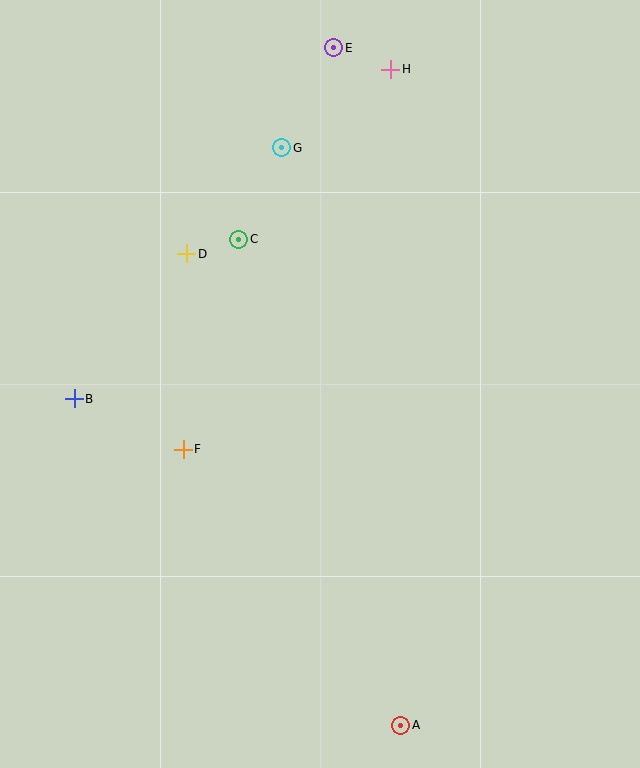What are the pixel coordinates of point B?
Point B is at (74, 399).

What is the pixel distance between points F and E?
The distance between F and E is 429 pixels.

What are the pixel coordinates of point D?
Point D is at (187, 254).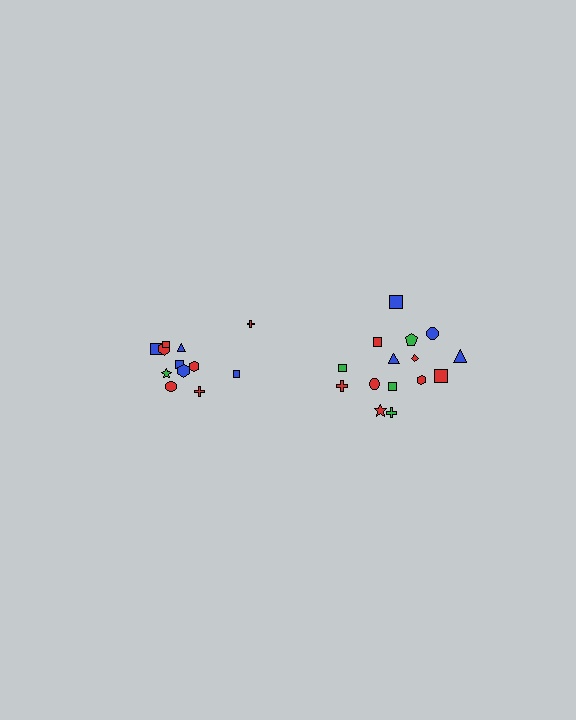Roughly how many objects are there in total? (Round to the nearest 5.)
Roughly 25 objects in total.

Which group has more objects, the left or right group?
The right group.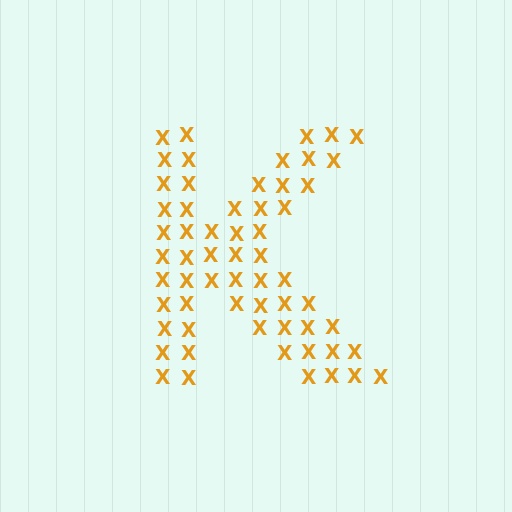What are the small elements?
The small elements are letter X's.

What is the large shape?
The large shape is the letter K.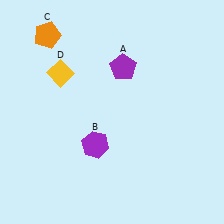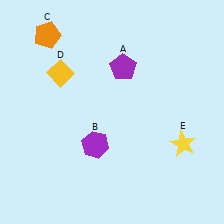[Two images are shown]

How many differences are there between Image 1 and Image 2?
There is 1 difference between the two images.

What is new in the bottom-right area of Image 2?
A yellow star (E) was added in the bottom-right area of Image 2.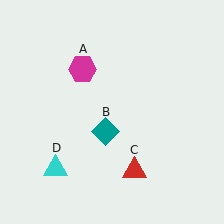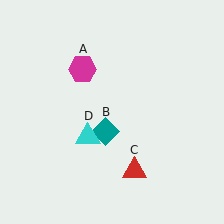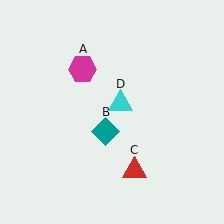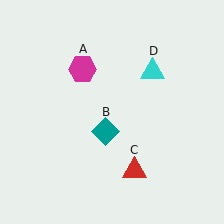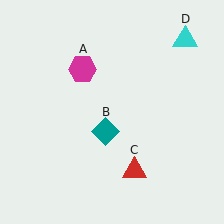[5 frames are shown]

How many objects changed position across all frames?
1 object changed position: cyan triangle (object D).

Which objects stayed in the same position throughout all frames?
Magenta hexagon (object A) and teal diamond (object B) and red triangle (object C) remained stationary.